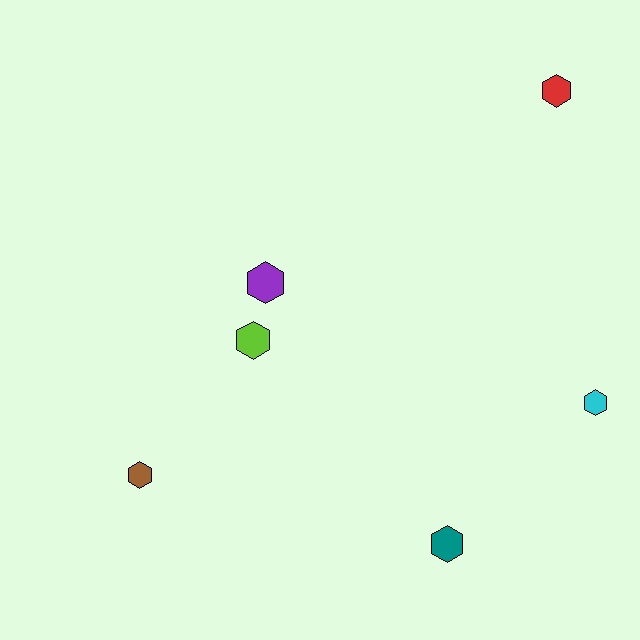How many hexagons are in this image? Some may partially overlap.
There are 6 hexagons.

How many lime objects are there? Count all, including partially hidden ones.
There is 1 lime object.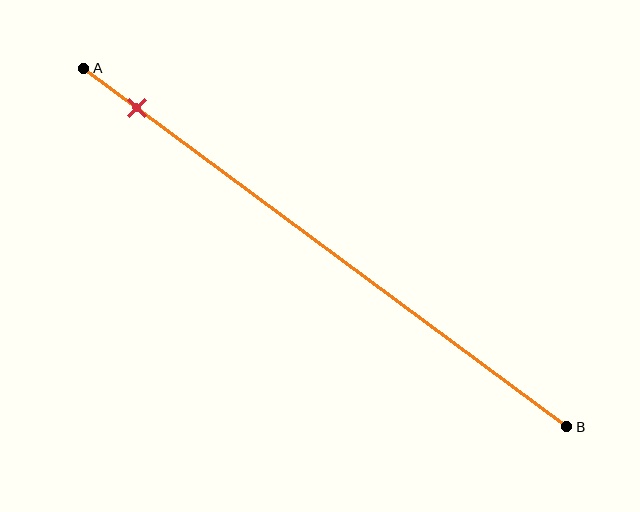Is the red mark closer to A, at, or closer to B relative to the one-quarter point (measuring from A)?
The red mark is closer to point A than the one-quarter point of segment AB.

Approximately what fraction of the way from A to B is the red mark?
The red mark is approximately 10% of the way from A to B.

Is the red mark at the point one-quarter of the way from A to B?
No, the mark is at about 10% from A, not at the 25% one-quarter point.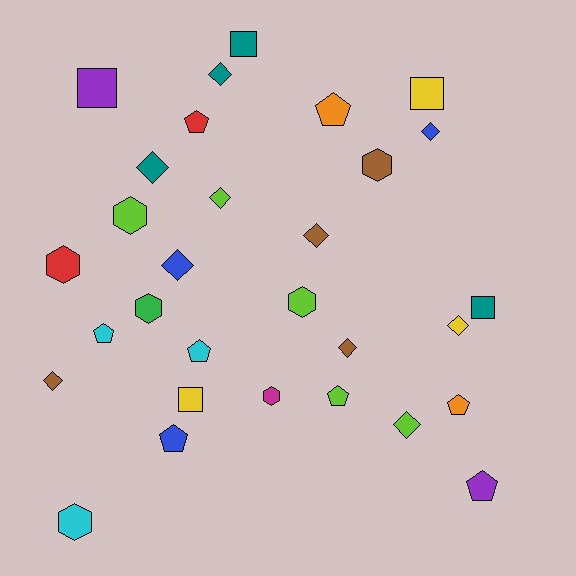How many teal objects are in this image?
There are 4 teal objects.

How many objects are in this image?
There are 30 objects.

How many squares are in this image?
There are 5 squares.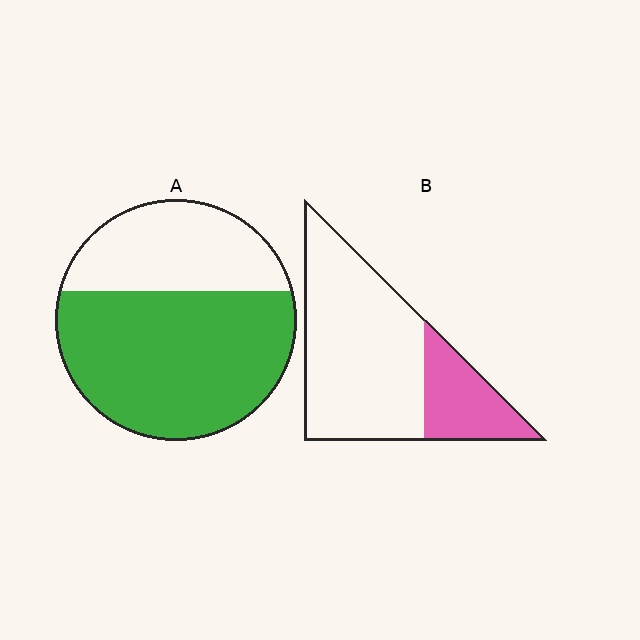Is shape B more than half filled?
No.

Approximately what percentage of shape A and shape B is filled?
A is approximately 65% and B is approximately 25%.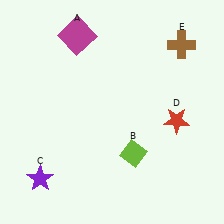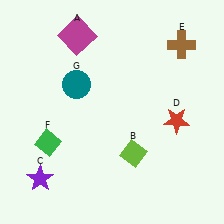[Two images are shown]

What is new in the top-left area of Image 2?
A teal circle (G) was added in the top-left area of Image 2.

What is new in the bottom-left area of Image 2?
A green diamond (F) was added in the bottom-left area of Image 2.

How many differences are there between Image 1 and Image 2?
There are 2 differences between the two images.